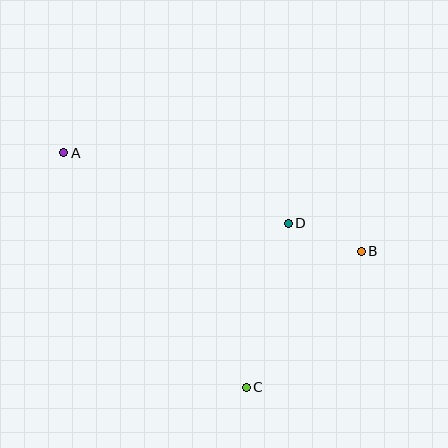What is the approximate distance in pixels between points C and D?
The distance between C and D is approximately 169 pixels.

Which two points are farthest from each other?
Points A and B are farthest from each other.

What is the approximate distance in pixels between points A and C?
The distance between A and C is approximately 297 pixels.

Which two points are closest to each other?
Points B and D are closest to each other.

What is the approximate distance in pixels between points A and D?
The distance between A and D is approximately 235 pixels.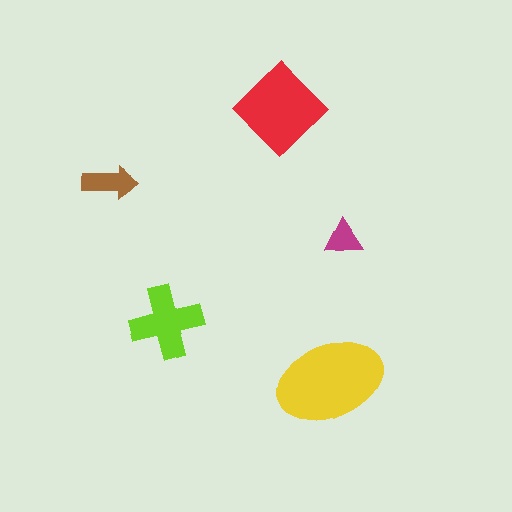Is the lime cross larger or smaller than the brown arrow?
Larger.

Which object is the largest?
The yellow ellipse.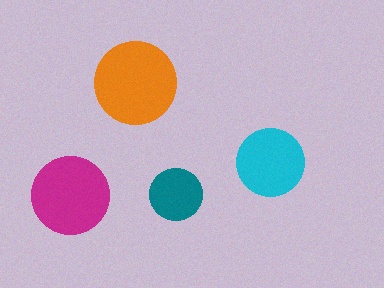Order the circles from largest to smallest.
the orange one, the magenta one, the cyan one, the teal one.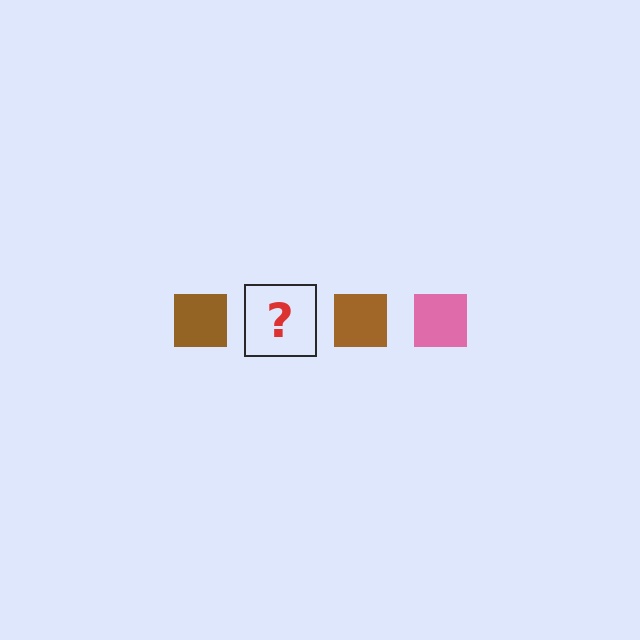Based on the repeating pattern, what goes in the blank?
The blank should be a pink square.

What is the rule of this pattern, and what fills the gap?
The rule is that the pattern cycles through brown, pink squares. The gap should be filled with a pink square.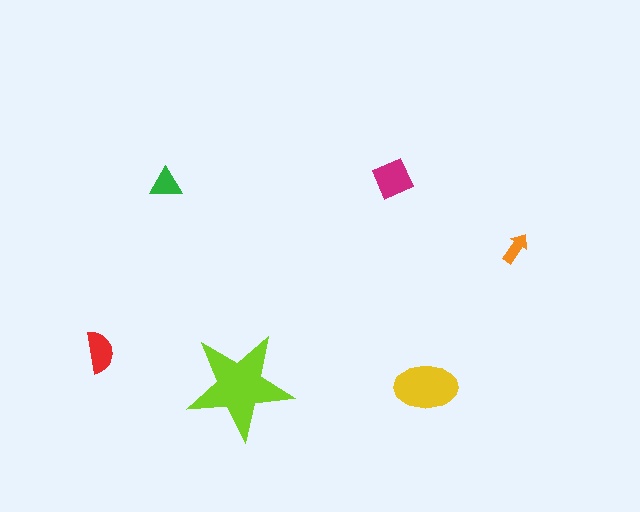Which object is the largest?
The lime star.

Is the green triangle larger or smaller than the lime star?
Smaller.